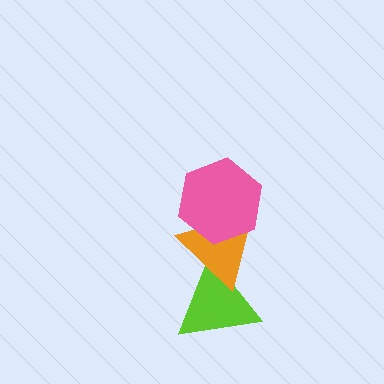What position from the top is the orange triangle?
The orange triangle is 2nd from the top.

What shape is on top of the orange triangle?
The pink hexagon is on top of the orange triangle.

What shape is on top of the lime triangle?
The orange triangle is on top of the lime triangle.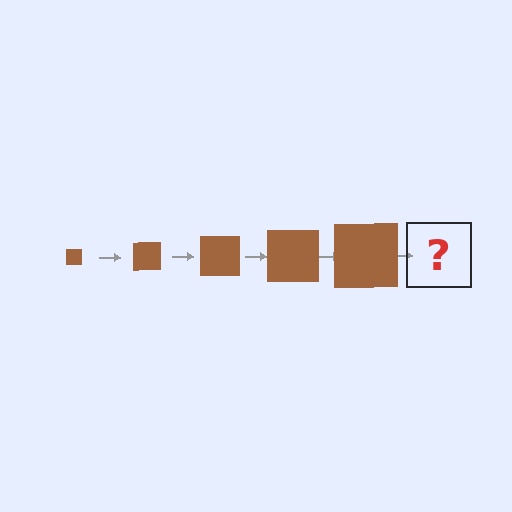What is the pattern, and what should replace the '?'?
The pattern is that the square gets progressively larger each step. The '?' should be a brown square, larger than the previous one.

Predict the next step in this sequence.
The next step is a brown square, larger than the previous one.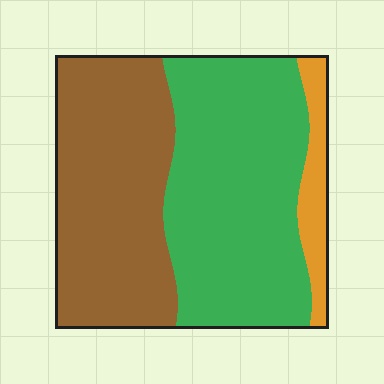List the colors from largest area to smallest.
From largest to smallest: green, brown, orange.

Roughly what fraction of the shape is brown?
Brown takes up about two fifths (2/5) of the shape.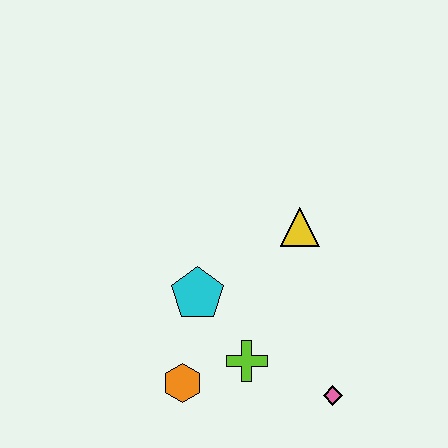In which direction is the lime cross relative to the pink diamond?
The lime cross is to the left of the pink diamond.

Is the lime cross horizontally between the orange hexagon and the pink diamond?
Yes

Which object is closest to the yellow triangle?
The cyan pentagon is closest to the yellow triangle.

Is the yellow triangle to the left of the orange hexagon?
No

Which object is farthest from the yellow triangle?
The orange hexagon is farthest from the yellow triangle.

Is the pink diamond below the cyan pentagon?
Yes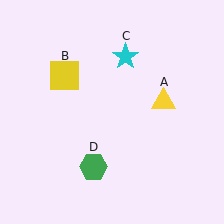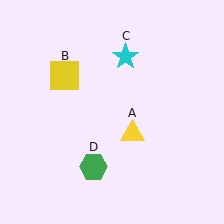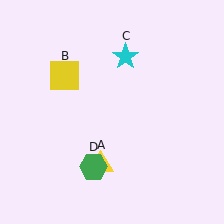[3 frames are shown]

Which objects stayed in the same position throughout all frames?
Yellow square (object B) and cyan star (object C) and green hexagon (object D) remained stationary.